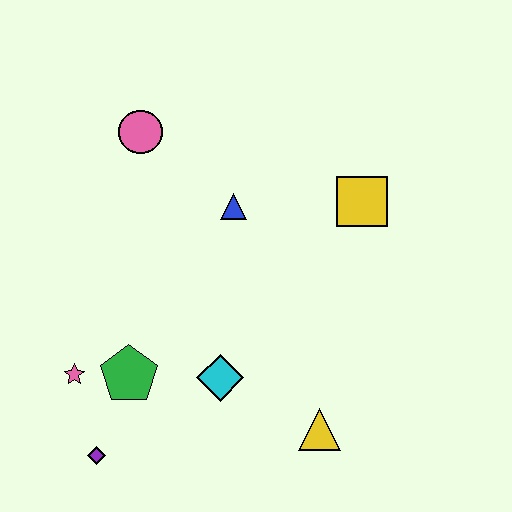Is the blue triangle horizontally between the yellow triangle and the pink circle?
Yes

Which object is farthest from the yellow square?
The purple diamond is farthest from the yellow square.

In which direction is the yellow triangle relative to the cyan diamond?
The yellow triangle is to the right of the cyan diamond.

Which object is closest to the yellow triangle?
The cyan diamond is closest to the yellow triangle.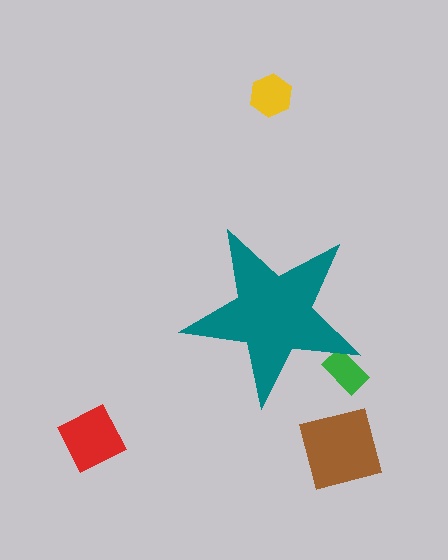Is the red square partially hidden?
No, the red square is fully visible.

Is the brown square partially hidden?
No, the brown square is fully visible.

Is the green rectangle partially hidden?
Yes, the green rectangle is partially hidden behind the teal star.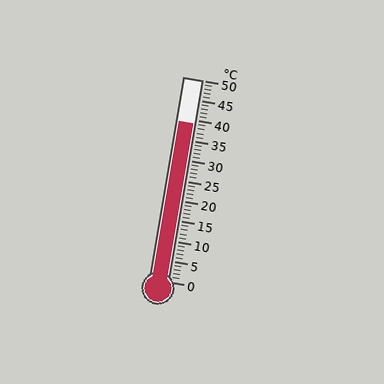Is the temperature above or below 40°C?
The temperature is below 40°C.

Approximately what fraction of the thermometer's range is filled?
The thermometer is filled to approximately 80% of its range.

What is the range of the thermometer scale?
The thermometer scale ranges from 0°C to 50°C.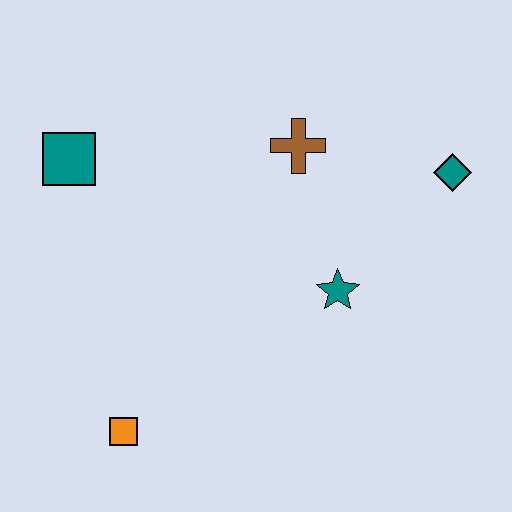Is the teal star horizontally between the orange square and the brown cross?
No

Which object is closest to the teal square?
The brown cross is closest to the teal square.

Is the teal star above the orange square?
Yes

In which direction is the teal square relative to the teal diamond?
The teal square is to the left of the teal diamond.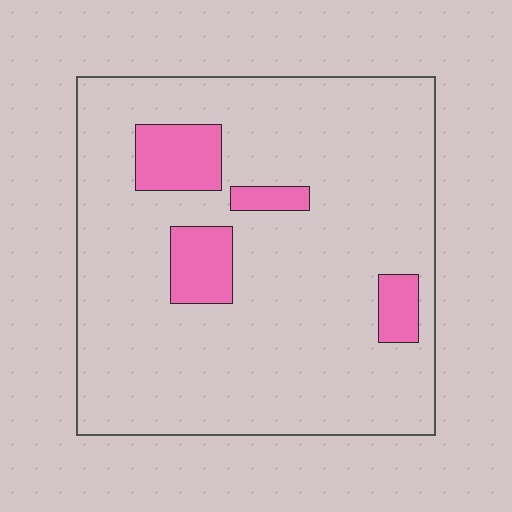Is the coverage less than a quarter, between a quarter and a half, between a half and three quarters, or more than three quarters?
Less than a quarter.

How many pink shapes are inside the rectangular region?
4.